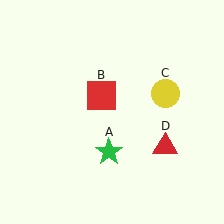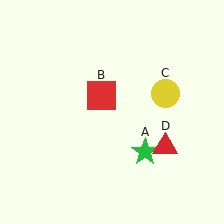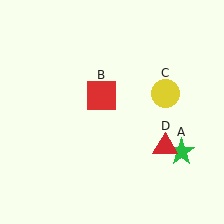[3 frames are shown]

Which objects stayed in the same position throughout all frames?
Red square (object B) and yellow circle (object C) and red triangle (object D) remained stationary.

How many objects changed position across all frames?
1 object changed position: green star (object A).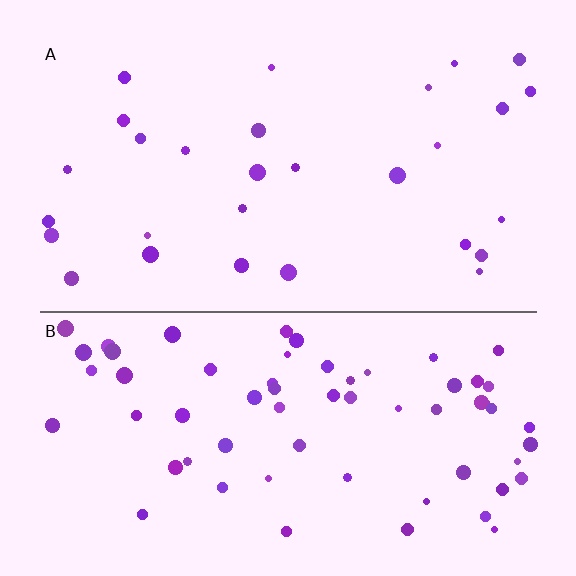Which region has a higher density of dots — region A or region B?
B (the bottom).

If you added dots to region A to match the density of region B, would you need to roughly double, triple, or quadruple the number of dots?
Approximately double.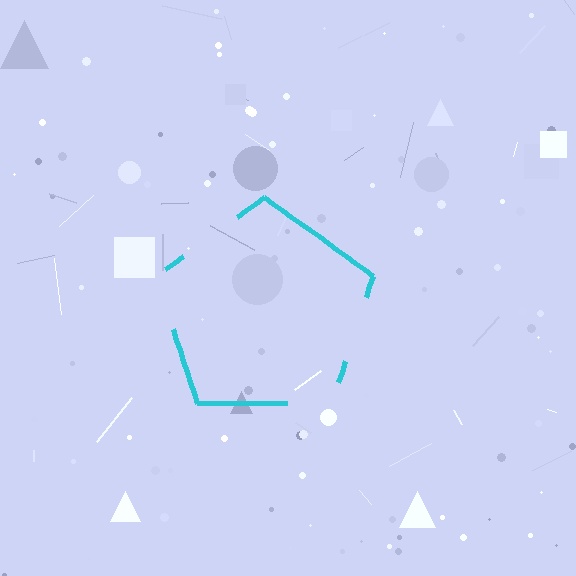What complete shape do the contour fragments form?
The contour fragments form a pentagon.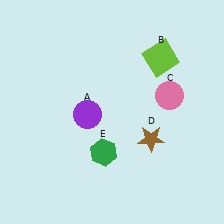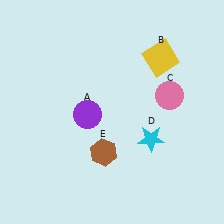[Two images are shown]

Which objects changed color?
B changed from lime to yellow. D changed from brown to cyan. E changed from green to brown.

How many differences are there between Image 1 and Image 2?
There are 3 differences between the two images.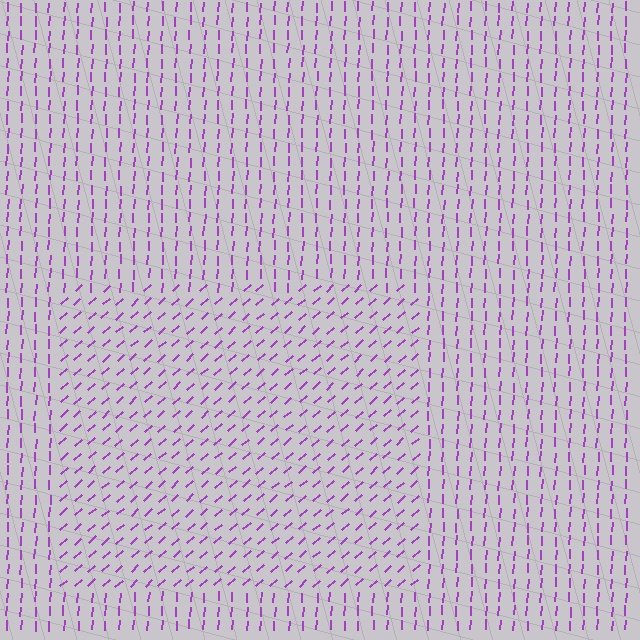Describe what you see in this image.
The image is filled with small purple line segments. A rectangle region in the image has lines oriented differently from the surrounding lines, creating a visible texture boundary.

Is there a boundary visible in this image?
Yes, there is a texture boundary formed by a change in line orientation.